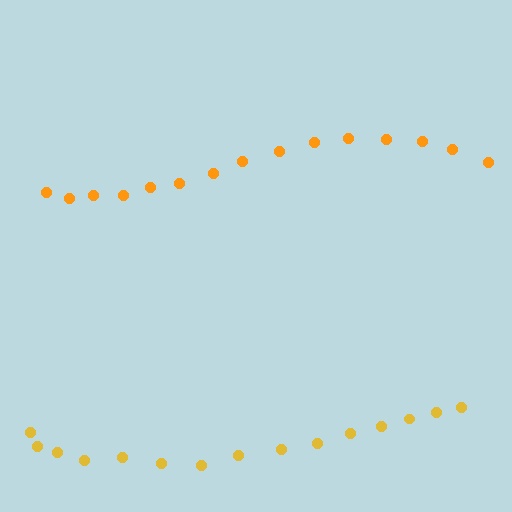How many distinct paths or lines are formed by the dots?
There are 2 distinct paths.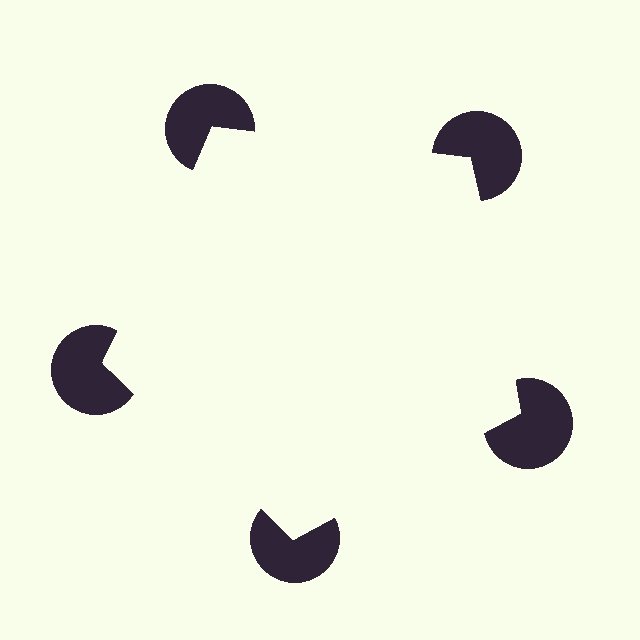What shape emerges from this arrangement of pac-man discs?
An illusory pentagon — its edges are inferred from the aligned wedge cuts in the pac-man discs, not physically drawn.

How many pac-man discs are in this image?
There are 5 — one at each vertex of the illusory pentagon.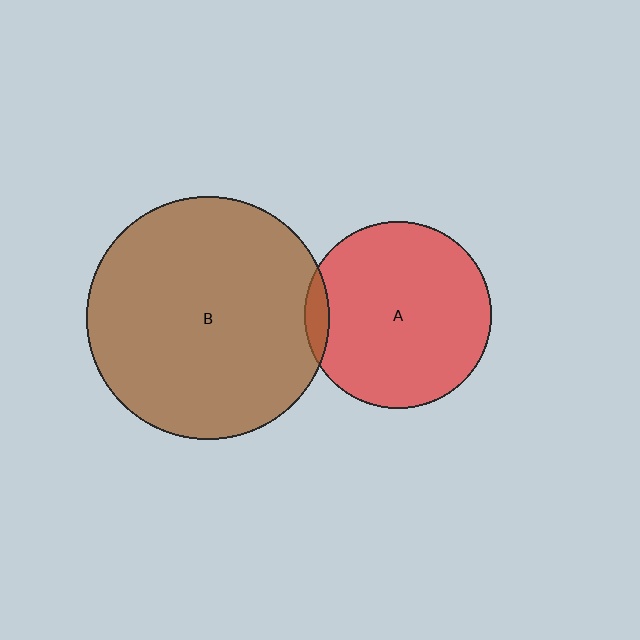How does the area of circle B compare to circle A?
Approximately 1.7 times.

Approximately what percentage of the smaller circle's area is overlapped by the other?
Approximately 5%.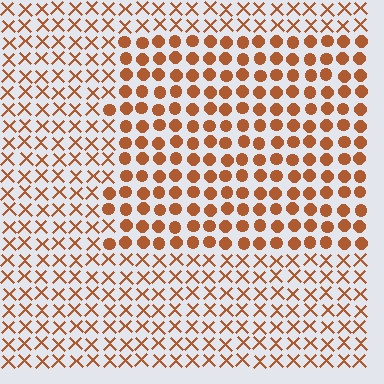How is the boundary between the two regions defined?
The boundary is defined by a change in element shape: circles inside vs. X marks outside. All elements share the same color and spacing.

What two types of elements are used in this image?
The image uses circles inside the rectangle region and X marks outside it.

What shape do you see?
I see a rectangle.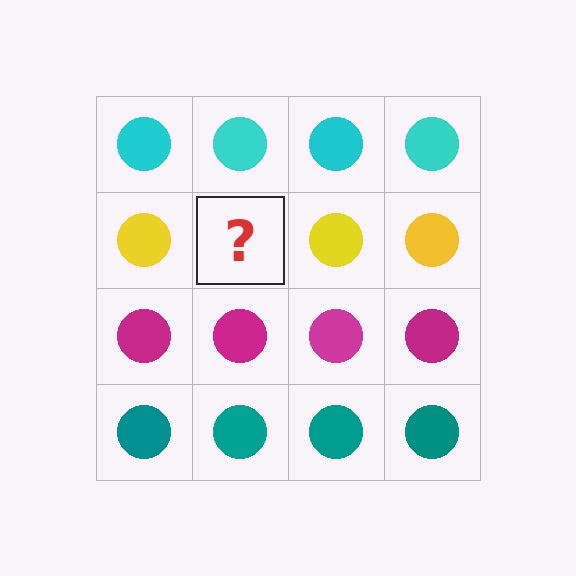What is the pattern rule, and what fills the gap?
The rule is that each row has a consistent color. The gap should be filled with a yellow circle.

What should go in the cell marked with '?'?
The missing cell should contain a yellow circle.